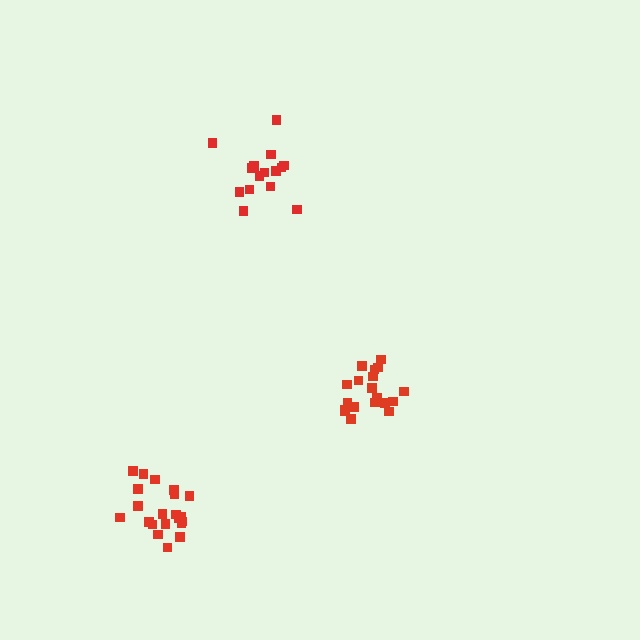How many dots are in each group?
Group 1: 15 dots, Group 2: 19 dots, Group 3: 21 dots (55 total).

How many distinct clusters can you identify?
There are 3 distinct clusters.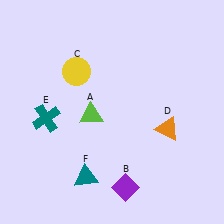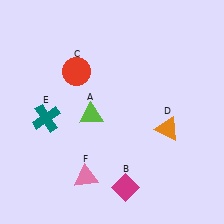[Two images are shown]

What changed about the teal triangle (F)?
In Image 1, F is teal. In Image 2, it changed to pink.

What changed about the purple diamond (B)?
In Image 1, B is purple. In Image 2, it changed to magenta.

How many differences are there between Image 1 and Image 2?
There are 3 differences between the two images.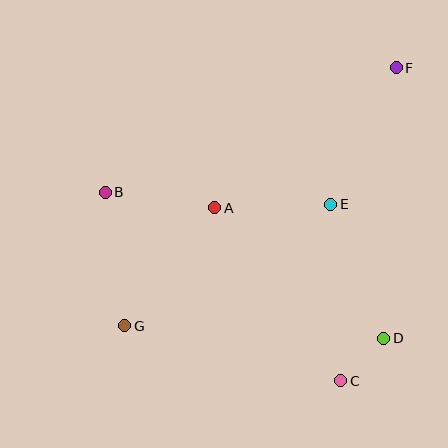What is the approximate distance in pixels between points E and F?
The distance between E and F is approximately 151 pixels.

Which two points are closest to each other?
Points C and D are closest to each other.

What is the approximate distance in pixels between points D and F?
The distance between D and F is approximately 271 pixels.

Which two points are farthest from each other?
Points F and G are farthest from each other.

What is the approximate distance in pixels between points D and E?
The distance between D and E is approximately 144 pixels.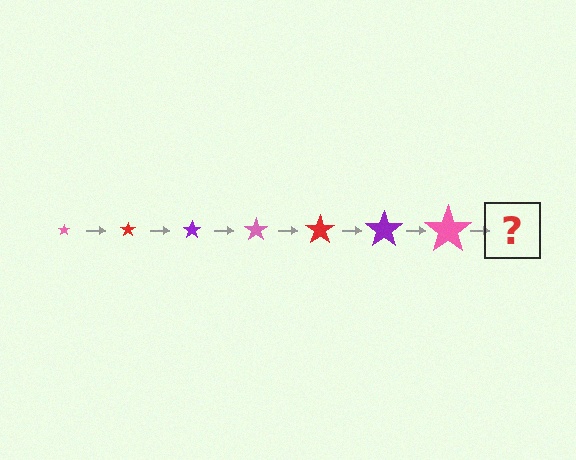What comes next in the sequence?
The next element should be a red star, larger than the previous one.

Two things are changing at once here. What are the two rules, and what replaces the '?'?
The two rules are that the star grows larger each step and the color cycles through pink, red, and purple. The '?' should be a red star, larger than the previous one.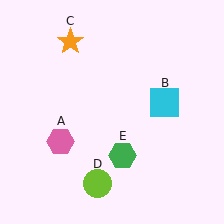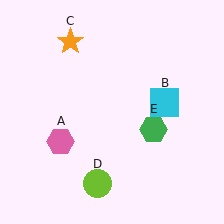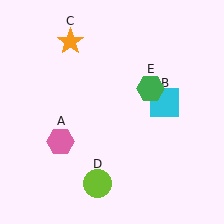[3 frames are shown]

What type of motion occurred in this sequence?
The green hexagon (object E) rotated counterclockwise around the center of the scene.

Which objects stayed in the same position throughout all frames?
Pink hexagon (object A) and cyan square (object B) and orange star (object C) and lime circle (object D) remained stationary.